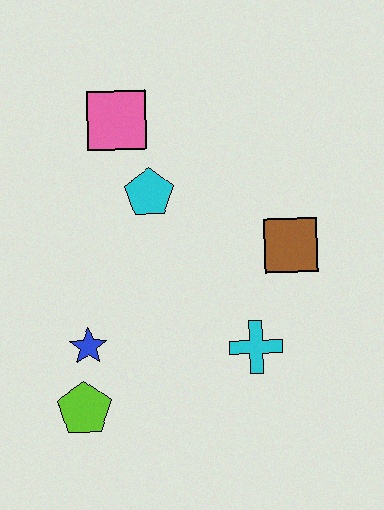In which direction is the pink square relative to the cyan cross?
The pink square is above the cyan cross.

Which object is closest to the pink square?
The cyan pentagon is closest to the pink square.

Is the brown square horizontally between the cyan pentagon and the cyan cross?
No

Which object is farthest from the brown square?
The lime pentagon is farthest from the brown square.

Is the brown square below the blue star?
No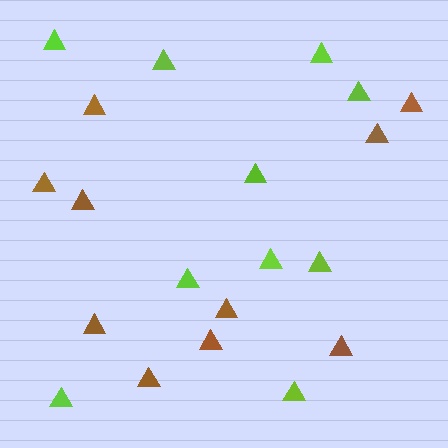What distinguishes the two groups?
There are 2 groups: one group of brown triangles (10) and one group of lime triangles (10).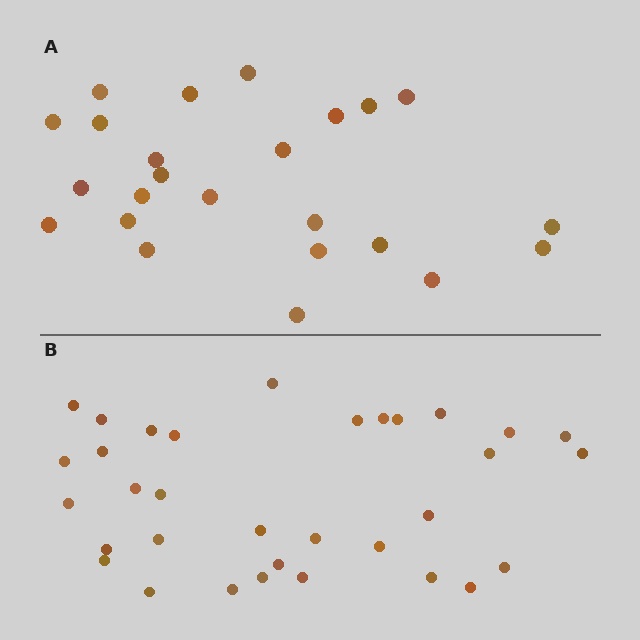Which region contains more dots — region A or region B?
Region B (the bottom region) has more dots.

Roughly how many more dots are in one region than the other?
Region B has roughly 8 or so more dots than region A.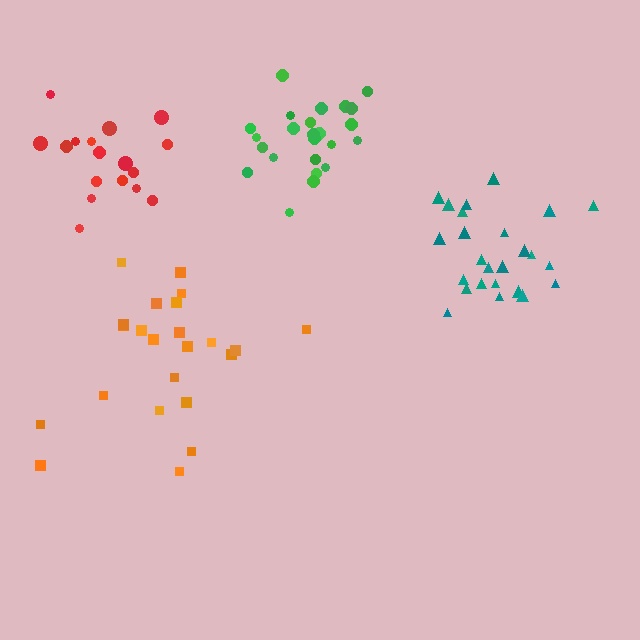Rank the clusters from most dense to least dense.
teal, green, red, orange.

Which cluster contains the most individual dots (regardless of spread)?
Teal (25).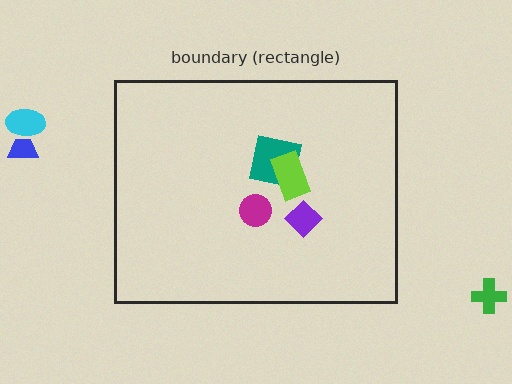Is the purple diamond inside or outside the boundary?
Inside.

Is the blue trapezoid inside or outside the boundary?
Outside.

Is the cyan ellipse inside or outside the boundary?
Outside.